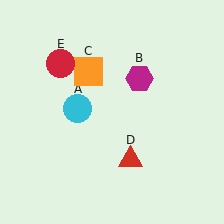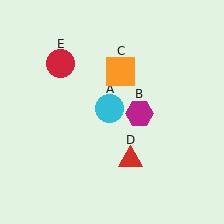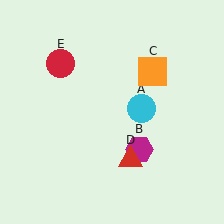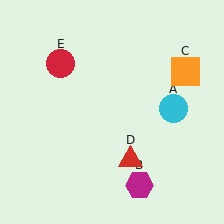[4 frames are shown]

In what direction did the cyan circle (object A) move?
The cyan circle (object A) moved right.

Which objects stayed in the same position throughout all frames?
Red triangle (object D) and red circle (object E) remained stationary.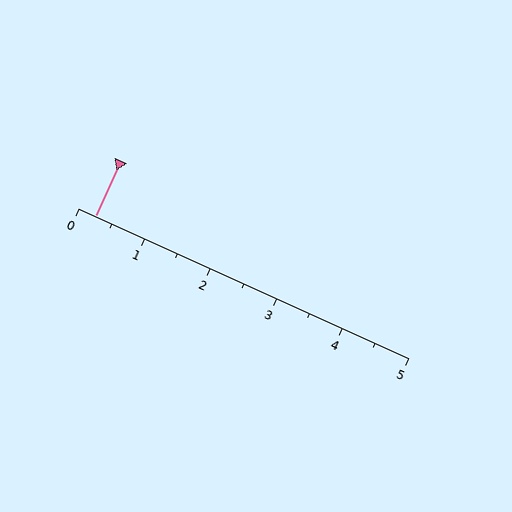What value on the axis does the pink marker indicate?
The marker indicates approximately 0.2.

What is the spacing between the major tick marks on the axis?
The major ticks are spaced 1 apart.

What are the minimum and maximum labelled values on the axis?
The axis runs from 0 to 5.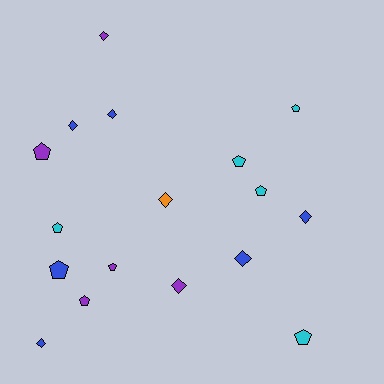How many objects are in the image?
There are 17 objects.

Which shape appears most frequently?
Pentagon, with 9 objects.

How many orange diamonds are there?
There is 1 orange diamond.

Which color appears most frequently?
Blue, with 6 objects.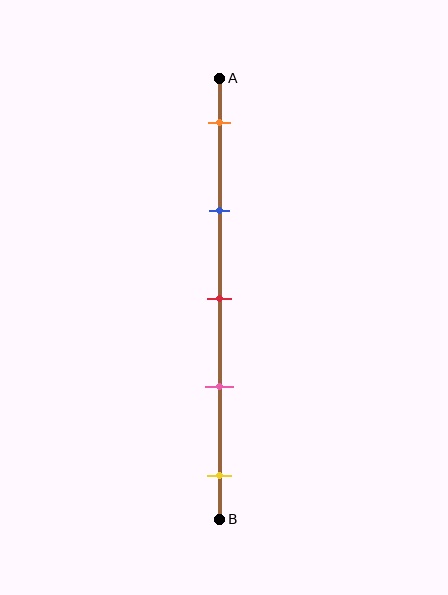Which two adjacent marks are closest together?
The red and pink marks are the closest adjacent pair.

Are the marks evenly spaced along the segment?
Yes, the marks are approximately evenly spaced.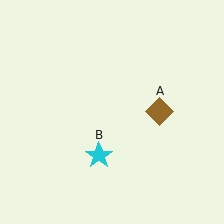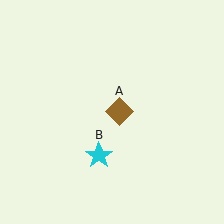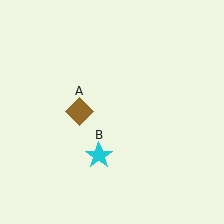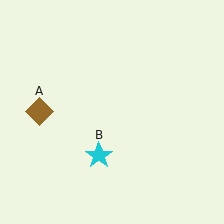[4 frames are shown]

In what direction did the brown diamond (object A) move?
The brown diamond (object A) moved left.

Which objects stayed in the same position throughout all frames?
Cyan star (object B) remained stationary.